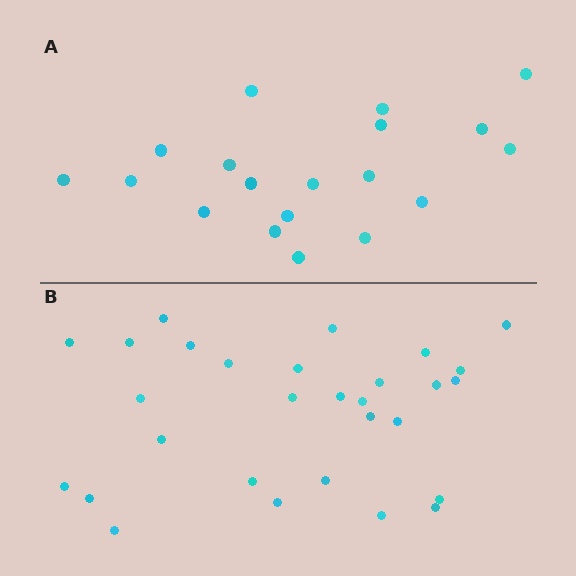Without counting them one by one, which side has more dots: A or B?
Region B (the bottom region) has more dots.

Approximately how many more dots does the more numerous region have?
Region B has roughly 10 or so more dots than region A.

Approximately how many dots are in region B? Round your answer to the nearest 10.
About 30 dots. (The exact count is 29, which rounds to 30.)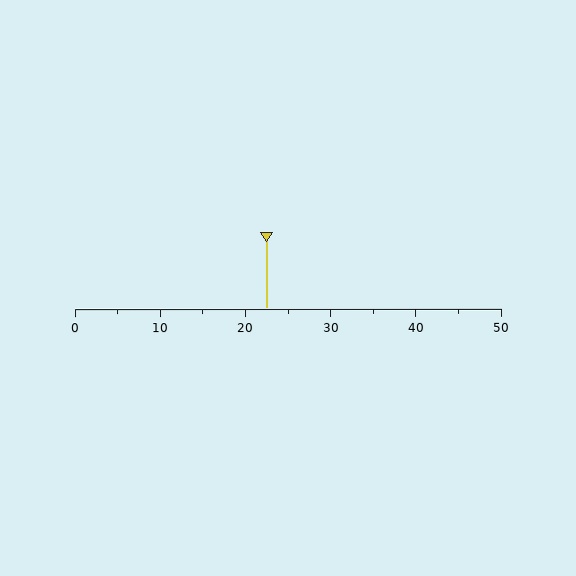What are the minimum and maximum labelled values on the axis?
The axis runs from 0 to 50.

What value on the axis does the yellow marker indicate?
The marker indicates approximately 22.5.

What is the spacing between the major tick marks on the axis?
The major ticks are spaced 10 apart.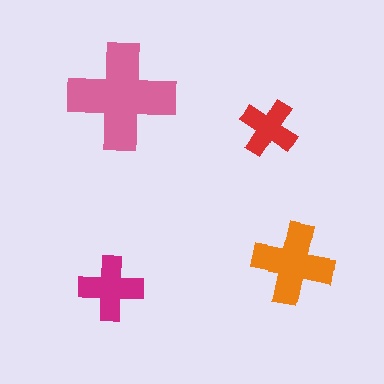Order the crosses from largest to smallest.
the pink one, the orange one, the magenta one, the red one.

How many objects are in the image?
There are 4 objects in the image.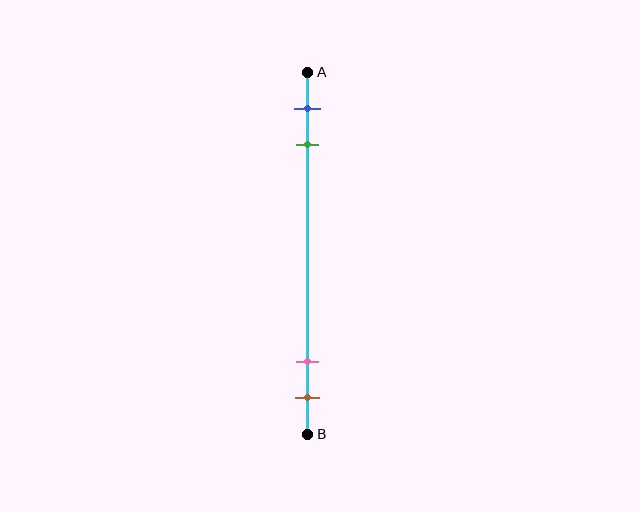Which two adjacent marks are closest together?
The pink and brown marks are the closest adjacent pair.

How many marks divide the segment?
There are 4 marks dividing the segment.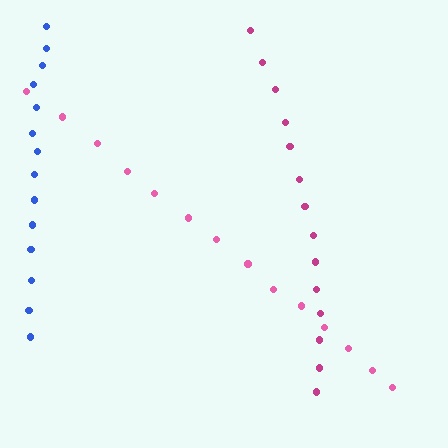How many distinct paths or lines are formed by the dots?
There are 3 distinct paths.